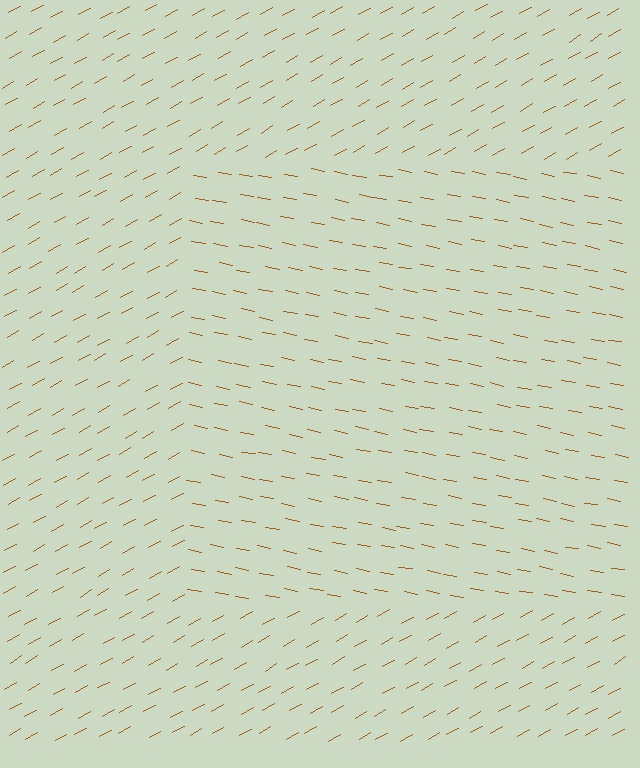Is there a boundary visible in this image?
Yes, there is a texture boundary formed by a change in line orientation.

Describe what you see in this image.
The image is filled with small brown line segments. A rectangle region in the image has lines oriented differently from the surrounding lines, creating a visible texture boundary.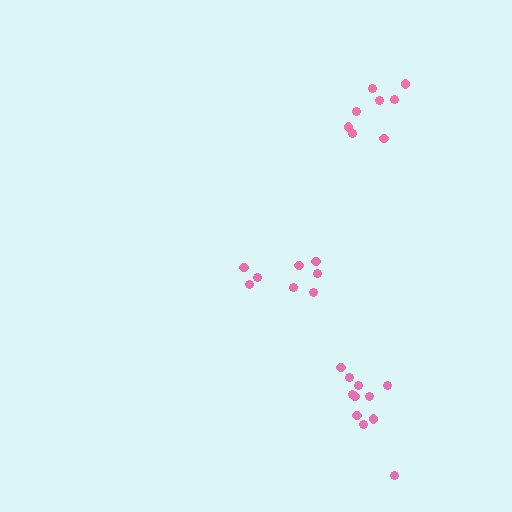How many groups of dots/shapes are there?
There are 3 groups.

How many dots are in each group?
Group 1: 8 dots, Group 2: 8 dots, Group 3: 11 dots (27 total).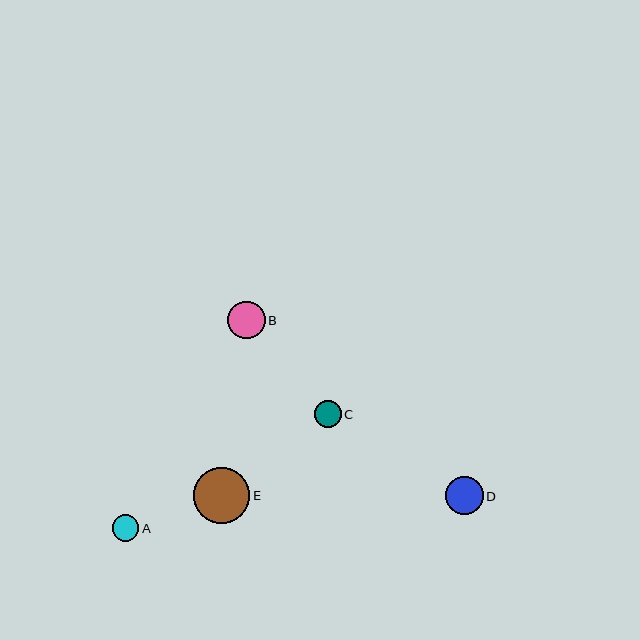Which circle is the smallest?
Circle A is the smallest with a size of approximately 26 pixels.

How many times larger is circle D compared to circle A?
Circle D is approximately 1.4 times the size of circle A.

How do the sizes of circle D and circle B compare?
Circle D and circle B are approximately the same size.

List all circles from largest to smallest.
From largest to smallest: E, D, B, C, A.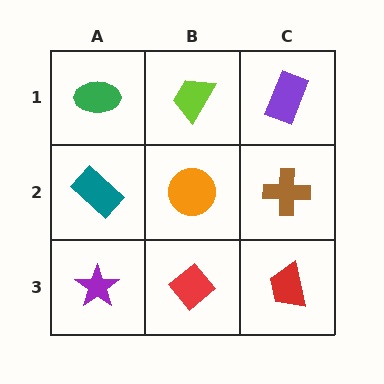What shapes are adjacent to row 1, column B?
An orange circle (row 2, column B), a green ellipse (row 1, column A), a purple rectangle (row 1, column C).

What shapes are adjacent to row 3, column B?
An orange circle (row 2, column B), a purple star (row 3, column A), a red trapezoid (row 3, column C).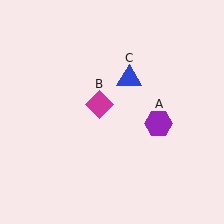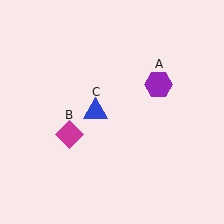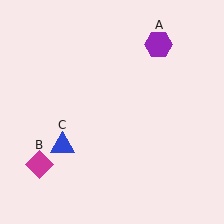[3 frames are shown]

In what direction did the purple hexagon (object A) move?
The purple hexagon (object A) moved up.